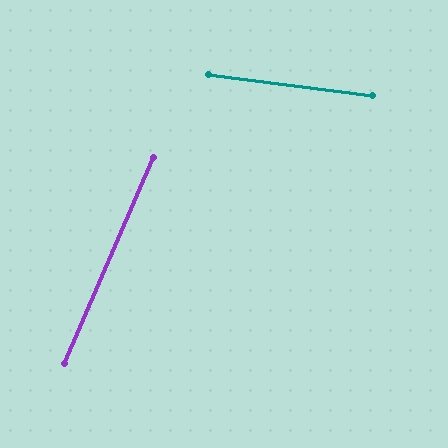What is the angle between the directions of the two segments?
Approximately 74 degrees.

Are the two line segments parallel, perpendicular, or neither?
Neither parallel nor perpendicular — they differ by about 74°.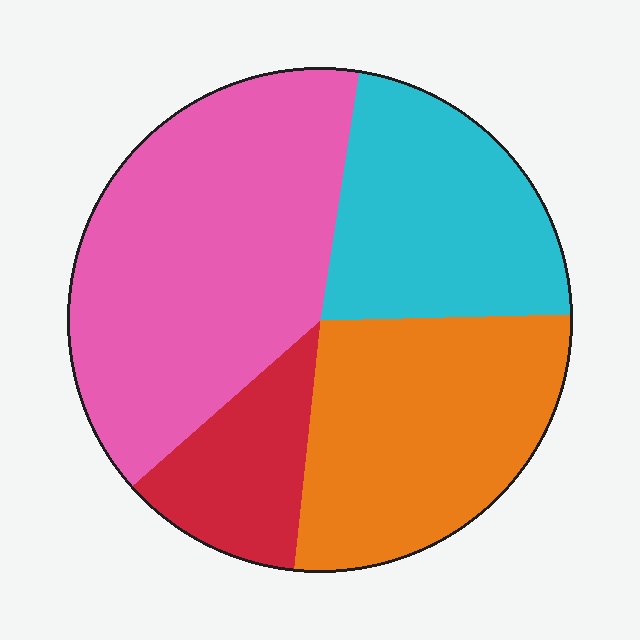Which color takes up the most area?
Pink, at roughly 40%.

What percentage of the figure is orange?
Orange takes up about one quarter (1/4) of the figure.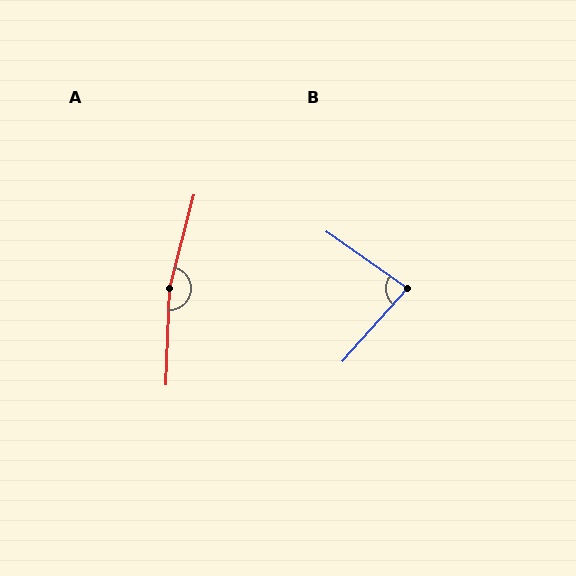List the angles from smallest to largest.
B (83°), A (167°).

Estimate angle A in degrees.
Approximately 167 degrees.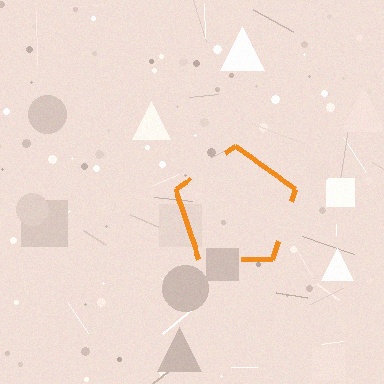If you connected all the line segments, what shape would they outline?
They would outline a pentagon.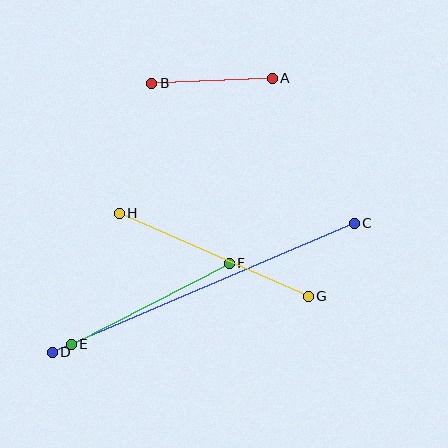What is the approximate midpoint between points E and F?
The midpoint is at approximately (150, 304) pixels.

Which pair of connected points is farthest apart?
Points C and D are farthest apart.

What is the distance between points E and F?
The distance is approximately 177 pixels.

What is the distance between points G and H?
The distance is approximately 206 pixels.